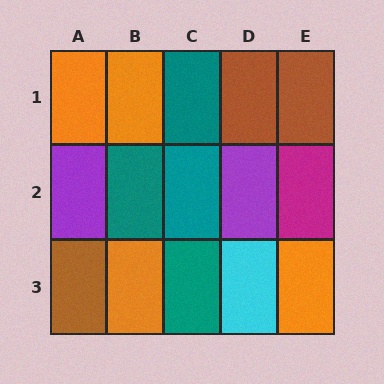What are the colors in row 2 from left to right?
Purple, teal, teal, purple, magenta.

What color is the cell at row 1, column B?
Orange.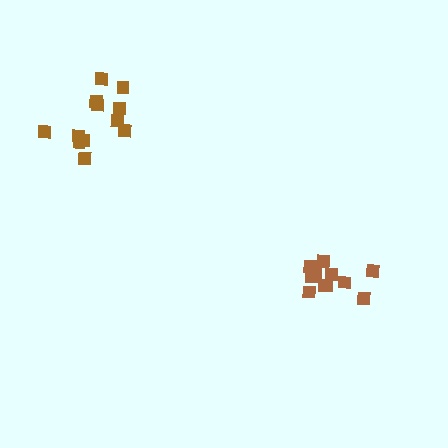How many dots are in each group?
Group 1: 11 dots, Group 2: 12 dots (23 total).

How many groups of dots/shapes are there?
There are 2 groups.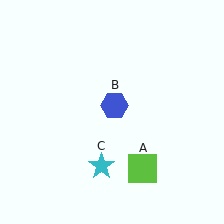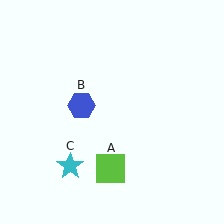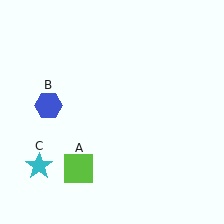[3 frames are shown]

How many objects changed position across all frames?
3 objects changed position: lime square (object A), blue hexagon (object B), cyan star (object C).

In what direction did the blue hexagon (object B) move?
The blue hexagon (object B) moved left.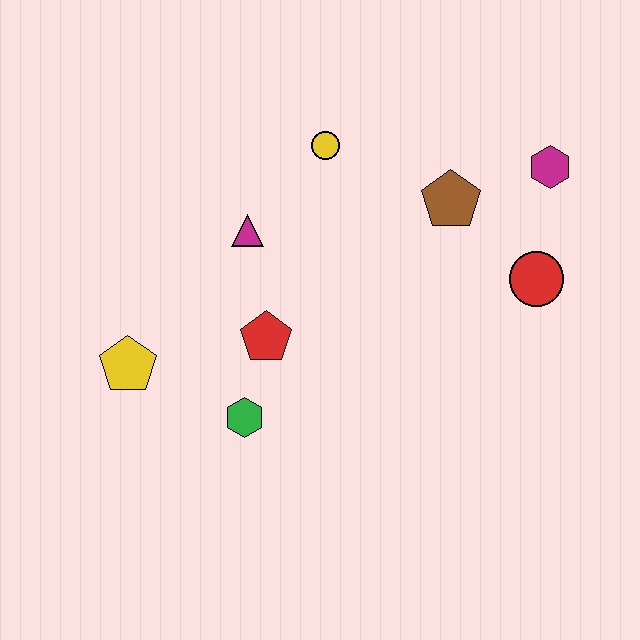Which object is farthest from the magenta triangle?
The magenta hexagon is farthest from the magenta triangle.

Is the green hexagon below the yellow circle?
Yes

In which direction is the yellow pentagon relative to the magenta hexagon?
The yellow pentagon is to the left of the magenta hexagon.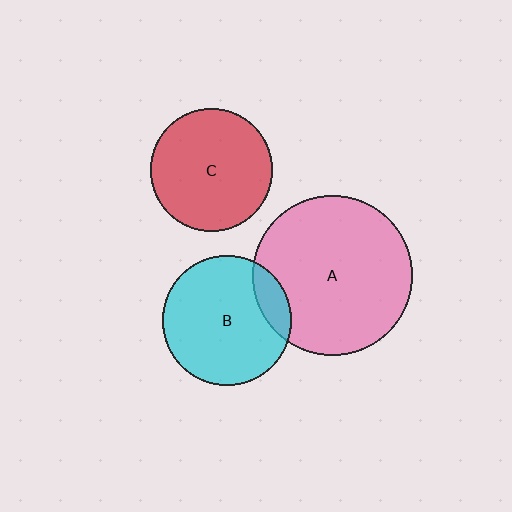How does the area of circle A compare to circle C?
Approximately 1.7 times.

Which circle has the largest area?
Circle A (pink).